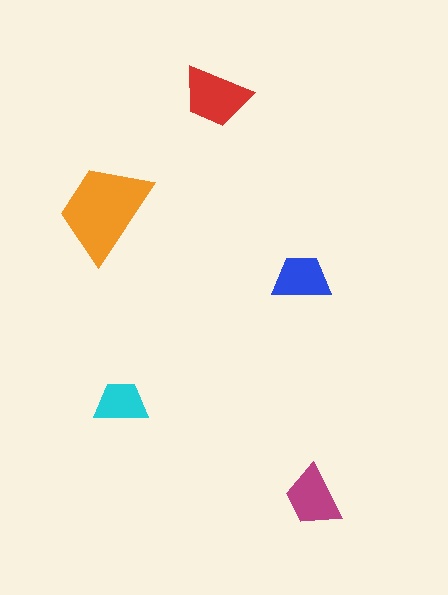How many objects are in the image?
There are 5 objects in the image.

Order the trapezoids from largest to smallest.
the orange one, the red one, the magenta one, the blue one, the cyan one.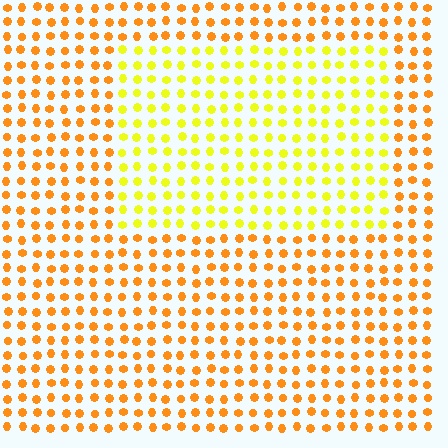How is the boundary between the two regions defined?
The boundary is defined purely by a slight shift in hue (about 34 degrees). Spacing, size, and orientation are identical on both sides.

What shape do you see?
I see a rectangle.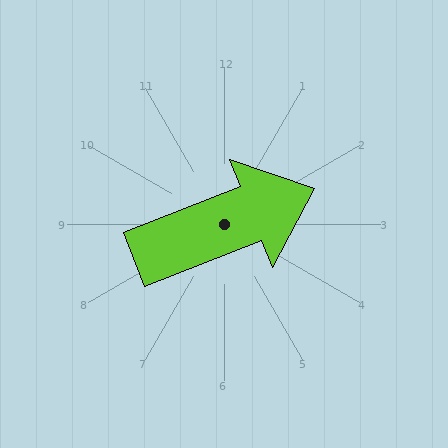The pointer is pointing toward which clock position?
Roughly 2 o'clock.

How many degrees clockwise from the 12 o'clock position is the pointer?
Approximately 69 degrees.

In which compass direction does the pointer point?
East.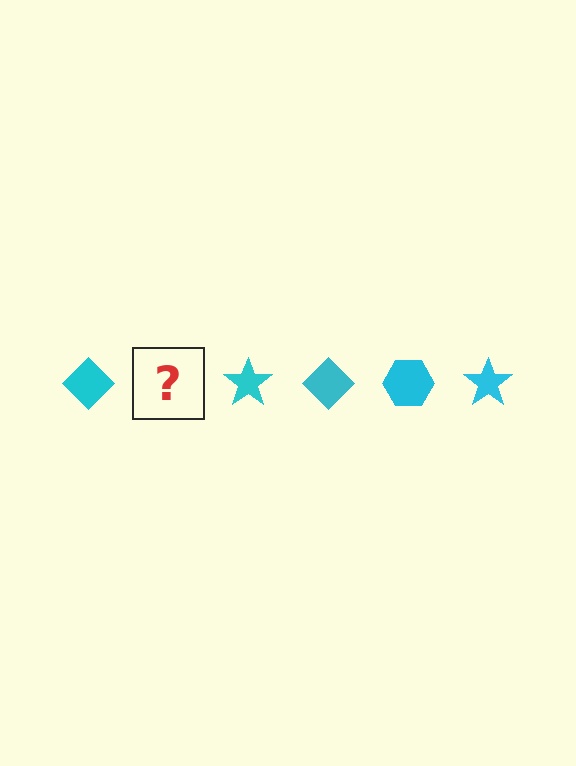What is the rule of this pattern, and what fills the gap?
The rule is that the pattern cycles through diamond, hexagon, star shapes in cyan. The gap should be filled with a cyan hexagon.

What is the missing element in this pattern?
The missing element is a cyan hexagon.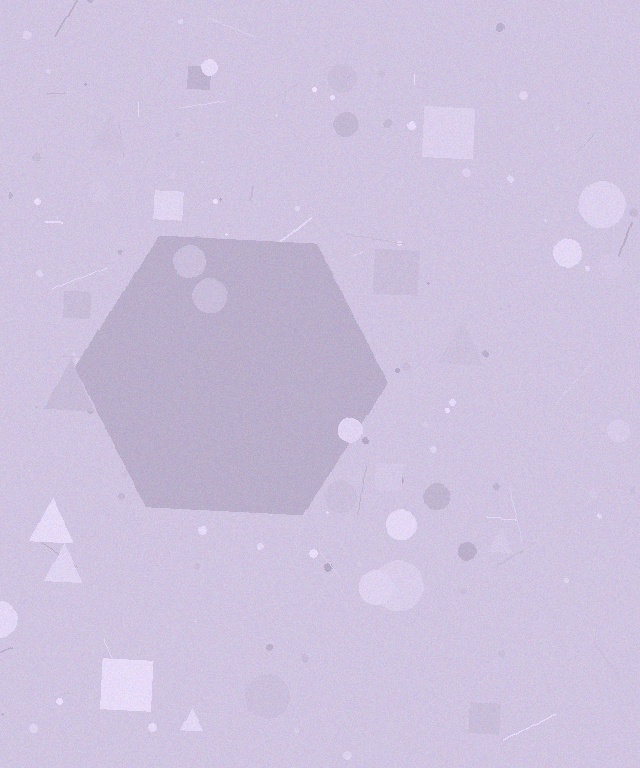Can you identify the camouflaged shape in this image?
The camouflaged shape is a hexagon.